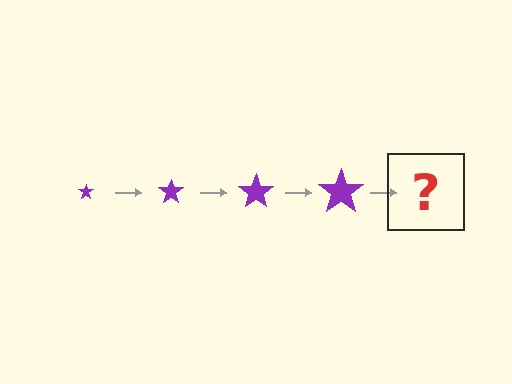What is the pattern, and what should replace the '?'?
The pattern is that the star gets progressively larger each step. The '?' should be a purple star, larger than the previous one.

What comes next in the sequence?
The next element should be a purple star, larger than the previous one.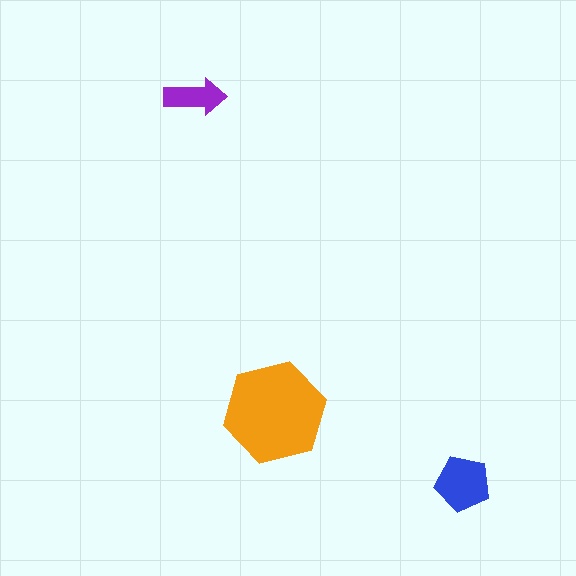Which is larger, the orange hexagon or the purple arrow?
The orange hexagon.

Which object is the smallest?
The purple arrow.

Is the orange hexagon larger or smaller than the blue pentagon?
Larger.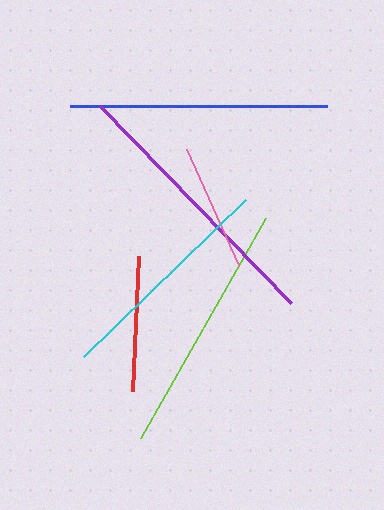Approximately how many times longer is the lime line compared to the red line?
The lime line is approximately 1.9 times the length of the red line.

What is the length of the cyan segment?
The cyan segment is approximately 225 pixels long.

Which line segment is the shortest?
The pink line is the shortest at approximately 127 pixels.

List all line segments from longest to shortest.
From longest to shortest: purple, blue, lime, cyan, red, pink.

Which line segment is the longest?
The purple line is the longest at approximately 274 pixels.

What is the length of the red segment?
The red segment is approximately 135 pixels long.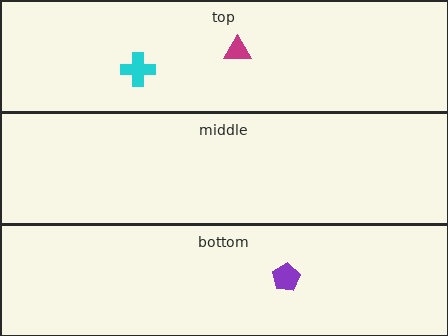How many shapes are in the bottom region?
1.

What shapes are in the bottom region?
The purple pentagon.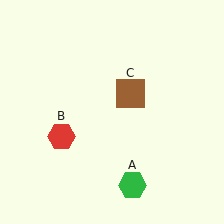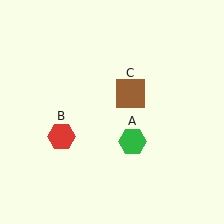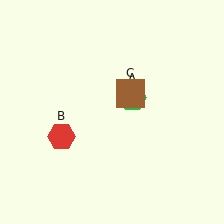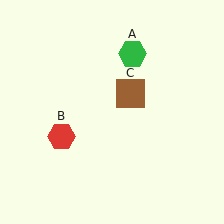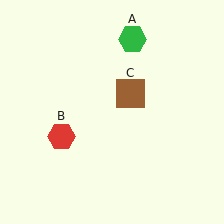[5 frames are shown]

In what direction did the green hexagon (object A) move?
The green hexagon (object A) moved up.